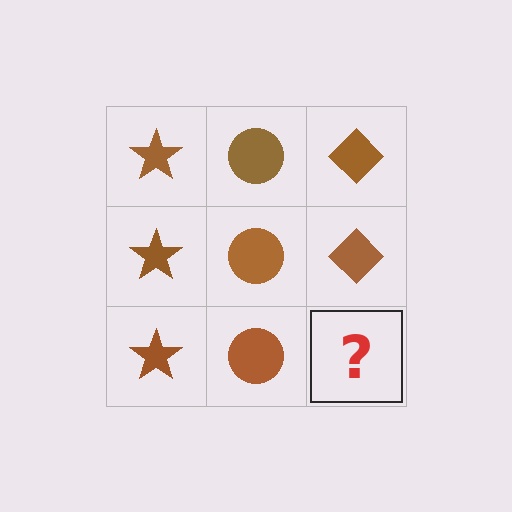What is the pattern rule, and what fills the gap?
The rule is that each column has a consistent shape. The gap should be filled with a brown diamond.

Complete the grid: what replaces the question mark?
The question mark should be replaced with a brown diamond.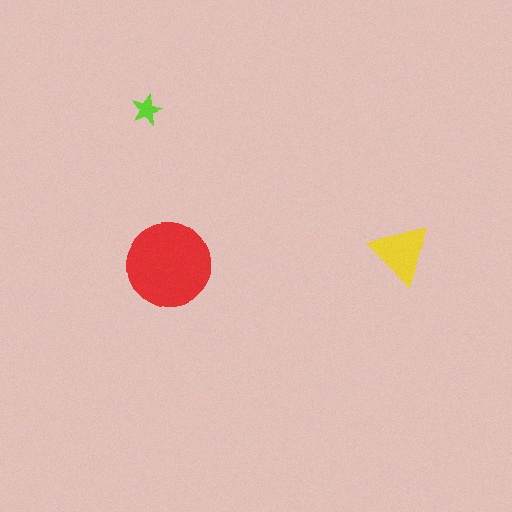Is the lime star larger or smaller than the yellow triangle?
Smaller.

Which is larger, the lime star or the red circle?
The red circle.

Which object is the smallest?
The lime star.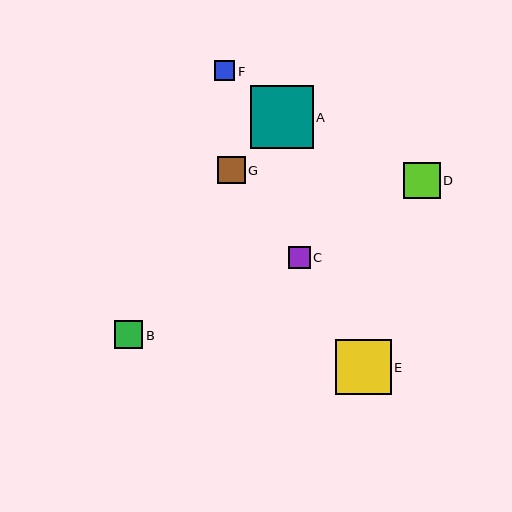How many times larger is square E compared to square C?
Square E is approximately 2.5 times the size of square C.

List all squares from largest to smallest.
From largest to smallest: A, E, D, B, G, C, F.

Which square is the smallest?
Square F is the smallest with a size of approximately 20 pixels.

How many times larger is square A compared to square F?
Square A is approximately 3.1 times the size of square F.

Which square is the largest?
Square A is the largest with a size of approximately 63 pixels.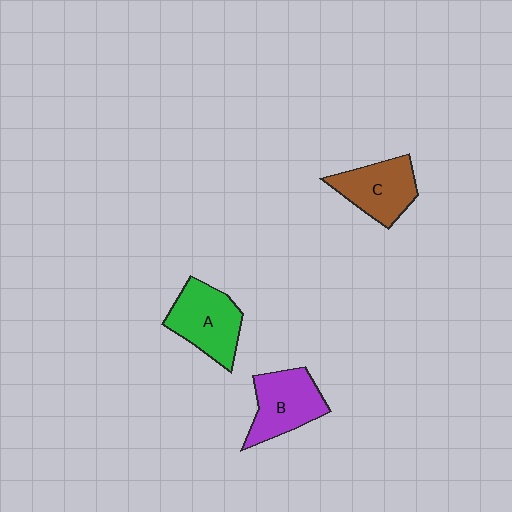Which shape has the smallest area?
Shape C (brown).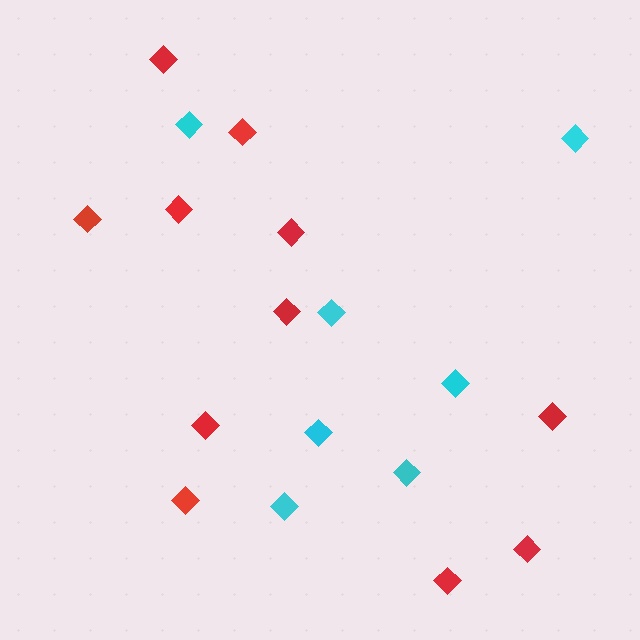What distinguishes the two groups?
There are 2 groups: one group of cyan diamonds (7) and one group of red diamonds (11).